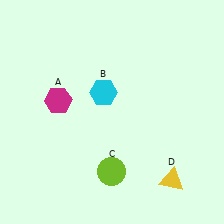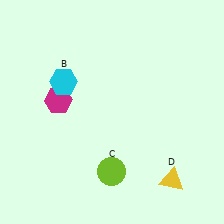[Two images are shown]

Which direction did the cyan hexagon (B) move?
The cyan hexagon (B) moved left.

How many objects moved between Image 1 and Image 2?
1 object moved between the two images.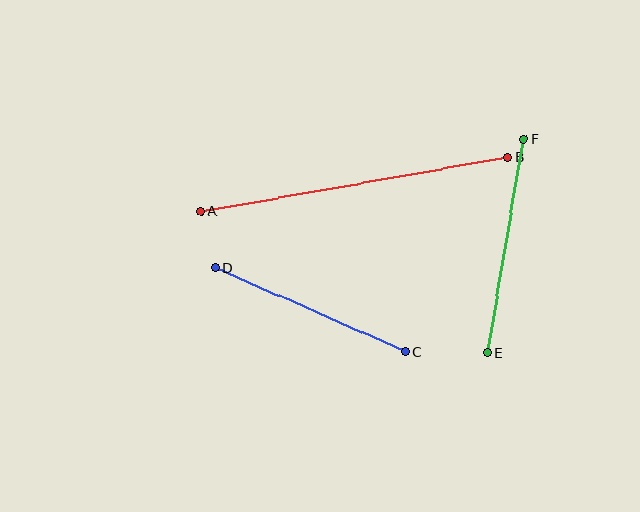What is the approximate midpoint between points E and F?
The midpoint is at approximately (505, 246) pixels.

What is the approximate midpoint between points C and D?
The midpoint is at approximately (310, 310) pixels.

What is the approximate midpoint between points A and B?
The midpoint is at approximately (354, 185) pixels.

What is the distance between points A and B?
The distance is approximately 311 pixels.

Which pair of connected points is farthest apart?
Points A and B are farthest apart.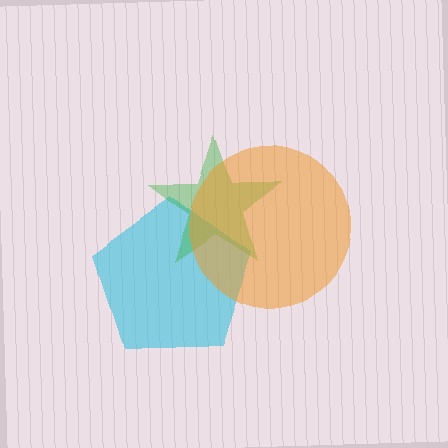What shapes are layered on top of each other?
The layered shapes are: a cyan pentagon, a green star, an orange circle.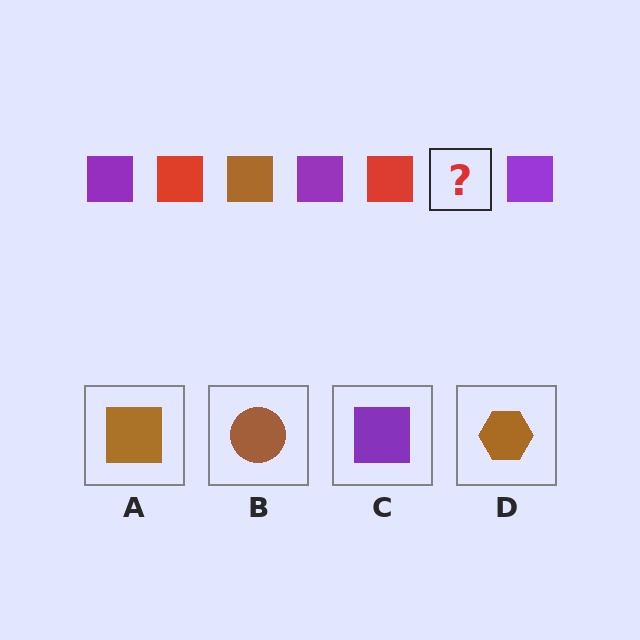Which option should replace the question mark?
Option A.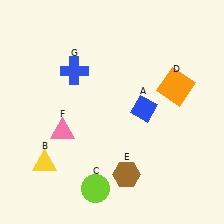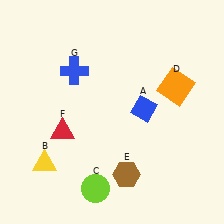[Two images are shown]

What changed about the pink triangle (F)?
In Image 1, F is pink. In Image 2, it changed to red.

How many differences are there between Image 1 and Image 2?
There is 1 difference between the two images.